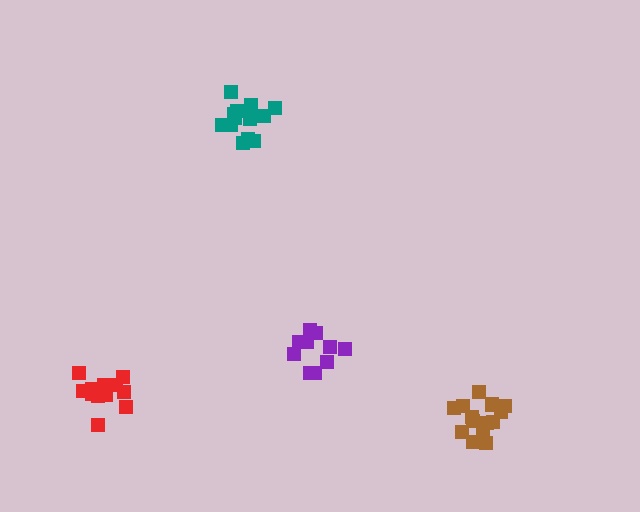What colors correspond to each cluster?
The clusters are colored: purple, red, brown, teal.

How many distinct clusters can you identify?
There are 4 distinct clusters.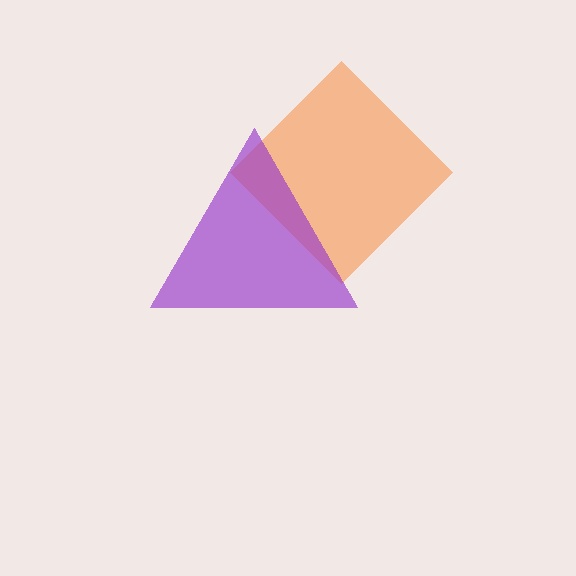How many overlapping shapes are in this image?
There are 2 overlapping shapes in the image.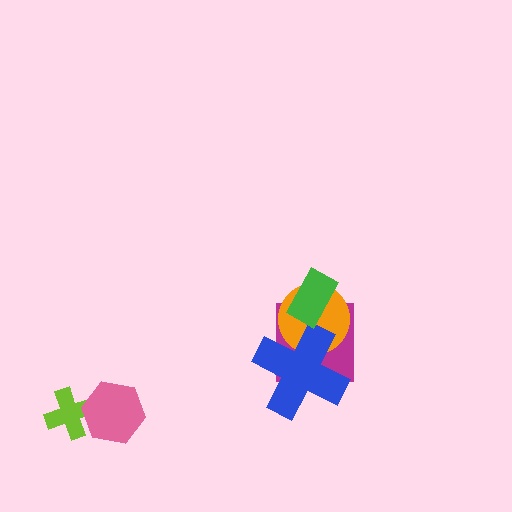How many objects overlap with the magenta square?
3 objects overlap with the magenta square.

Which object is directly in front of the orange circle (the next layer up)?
The blue cross is directly in front of the orange circle.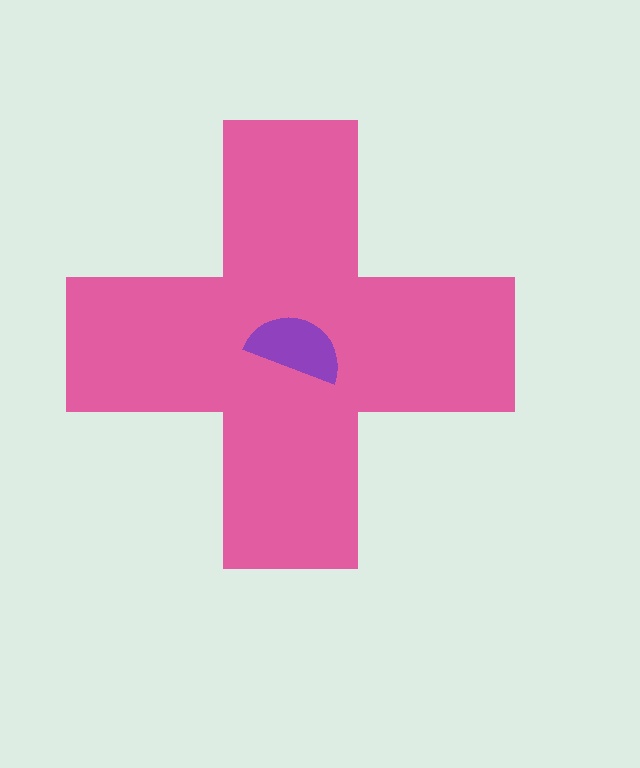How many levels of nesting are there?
2.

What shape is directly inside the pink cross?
The purple semicircle.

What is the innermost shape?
The purple semicircle.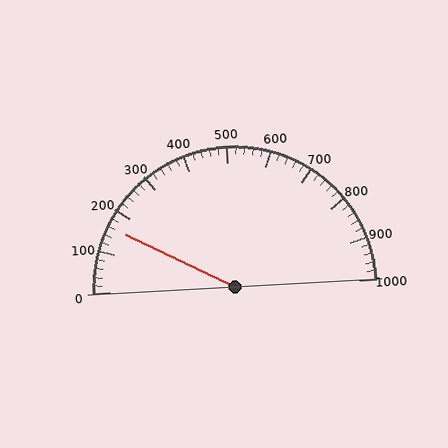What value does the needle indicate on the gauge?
The needle indicates approximately 160.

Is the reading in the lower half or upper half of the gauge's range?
The reading is in the lower half of the range (0 to 1000).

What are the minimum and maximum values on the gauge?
The gauge ranges from 0 to 1000.